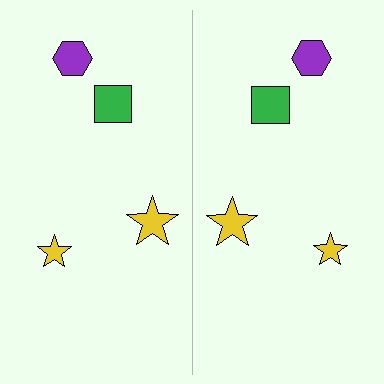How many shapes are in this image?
There are 8 shapes in this image.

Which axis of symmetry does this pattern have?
The pattern has a vertical axis of symmetry running through the center of the image.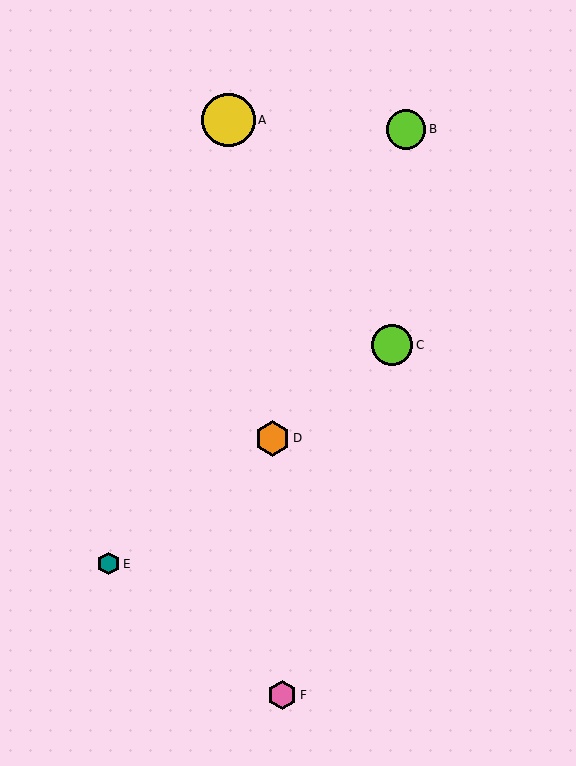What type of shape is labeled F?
Shape F is a pink hexagon.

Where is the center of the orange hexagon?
The center of the orange hexagon is at (273, 438).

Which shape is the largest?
The yellow circle (labeled A) is the largest.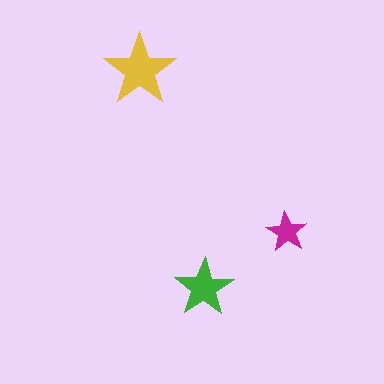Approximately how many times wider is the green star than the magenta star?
About 1.5 times wider.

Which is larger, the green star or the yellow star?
The yellow one.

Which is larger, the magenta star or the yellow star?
The yellow one.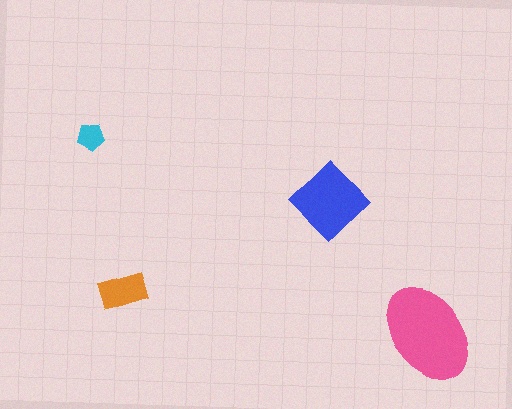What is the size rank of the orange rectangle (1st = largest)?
3rd.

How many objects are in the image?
There are 4 objects in the image.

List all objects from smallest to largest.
The cyan pentagon, the orange rectangle, the blue diamond, the pink ellipse.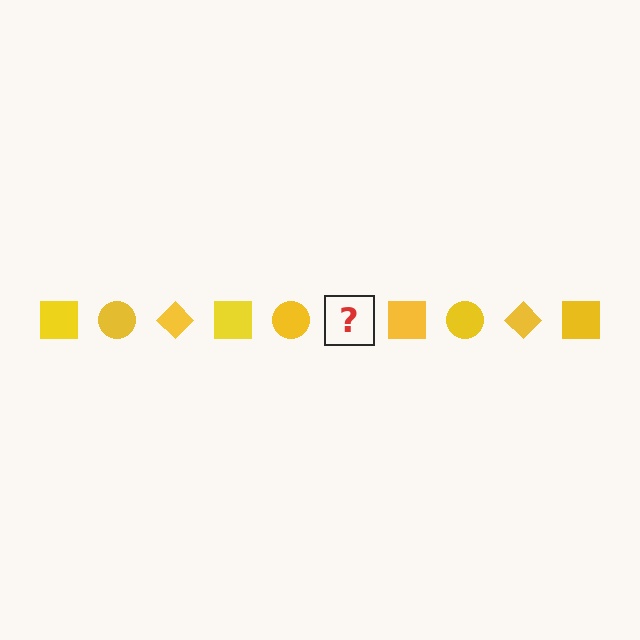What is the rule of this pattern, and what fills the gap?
The rule is that the pattern cycles through square, circle, diamond shapes in yellow. The gap should be filled with a yellow diamond.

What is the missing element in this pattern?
The missing element is a yellow diamond.